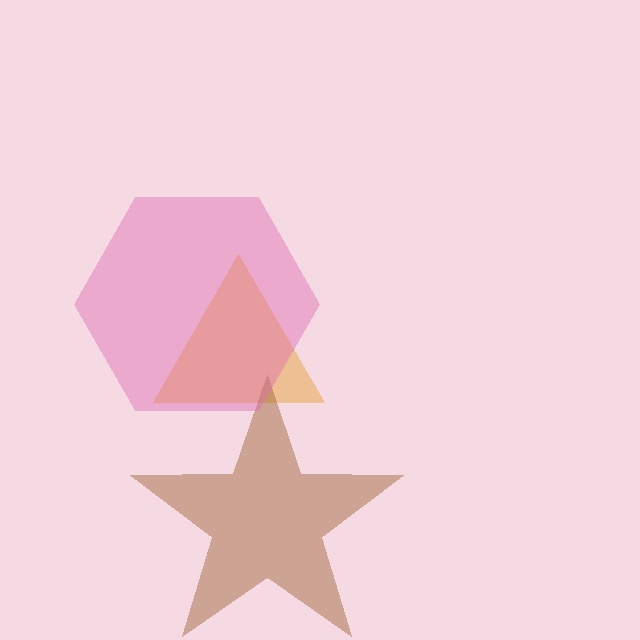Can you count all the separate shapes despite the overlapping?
Yes, there are 3 separate shapes.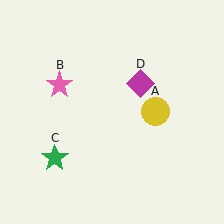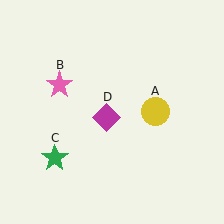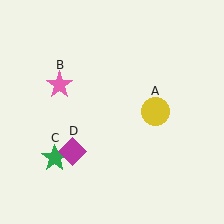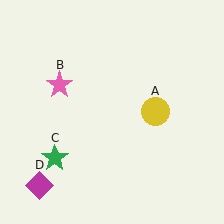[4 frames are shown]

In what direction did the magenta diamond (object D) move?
The magenta diamond (object D) moved down and to the left.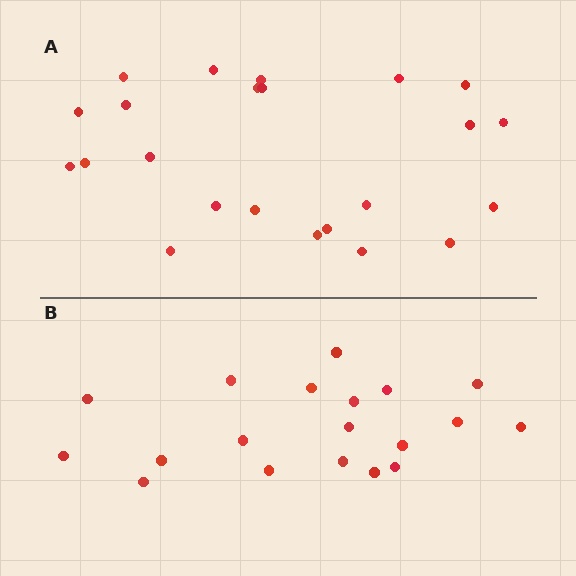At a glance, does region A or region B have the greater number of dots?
Region A (the top region) has more dots.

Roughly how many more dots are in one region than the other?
Region A has about 4 more dots than region B.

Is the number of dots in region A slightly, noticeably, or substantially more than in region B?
Region A has only slightly more — the two regions are fairly close. The ratio is roughly 1.2 to 1.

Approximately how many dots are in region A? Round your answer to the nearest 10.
About 20 dots. (The exact count is 23, which rounds to 20.)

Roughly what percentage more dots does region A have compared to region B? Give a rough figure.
About 20% more.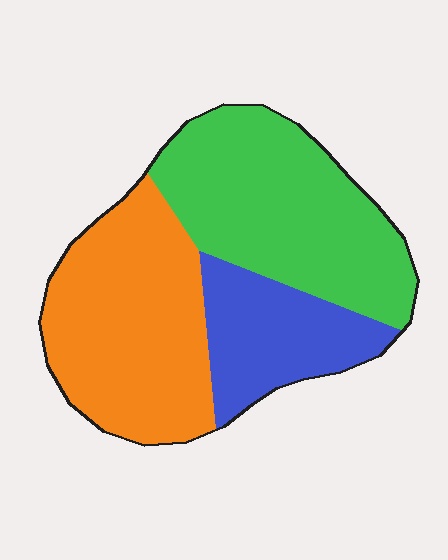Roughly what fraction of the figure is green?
Green takes up between a third and a half of the figure.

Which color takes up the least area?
Blue, at roughly 20%.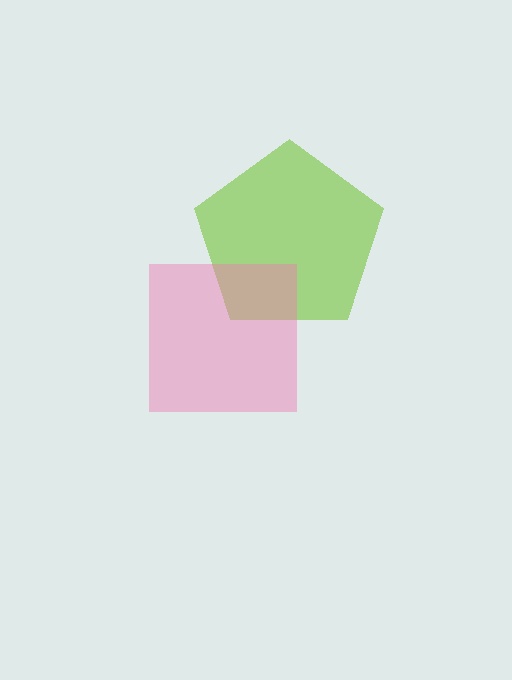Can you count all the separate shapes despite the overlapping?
Yes, there are 2 separate shapes.